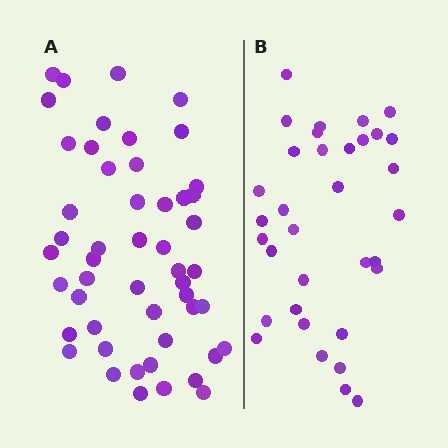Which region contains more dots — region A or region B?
Region A (the left region) has more dots.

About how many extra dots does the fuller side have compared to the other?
Region A has approximately 15 more dots than region B.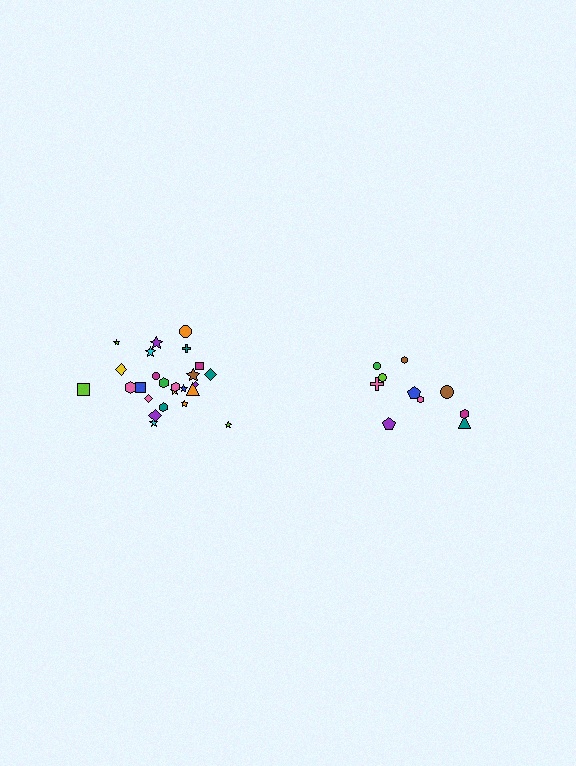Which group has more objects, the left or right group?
The left group.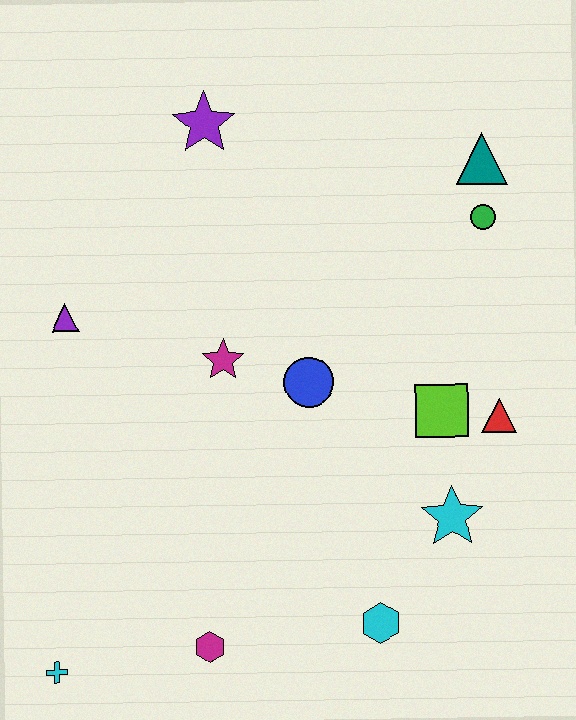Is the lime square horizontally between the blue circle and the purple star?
No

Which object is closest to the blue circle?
The magenta star is closest to the blue circle.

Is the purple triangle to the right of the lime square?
No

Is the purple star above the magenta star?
Yes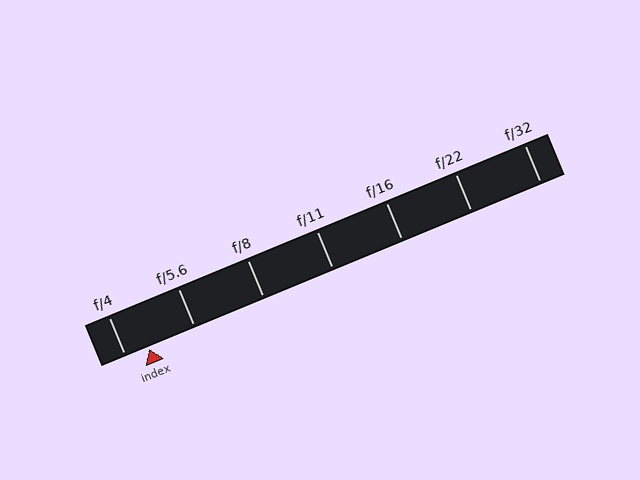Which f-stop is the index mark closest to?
The index mark is closest to f/4.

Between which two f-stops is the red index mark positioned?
The index mark is between f/4 and f/5.6.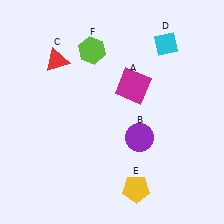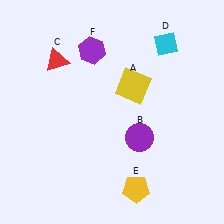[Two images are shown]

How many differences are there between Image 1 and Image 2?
There are 2 differences between the two images.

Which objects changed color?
A changed from magenta to yellow. F changed from lime to purple.